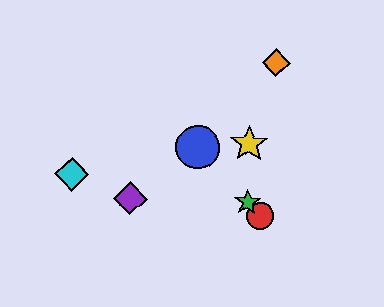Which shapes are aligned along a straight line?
The red circle, the blue circle, the green star are aligned along a straight line.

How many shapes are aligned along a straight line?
3 shapes (the red circle, the blue circle, the green star) are aligned along a straight line.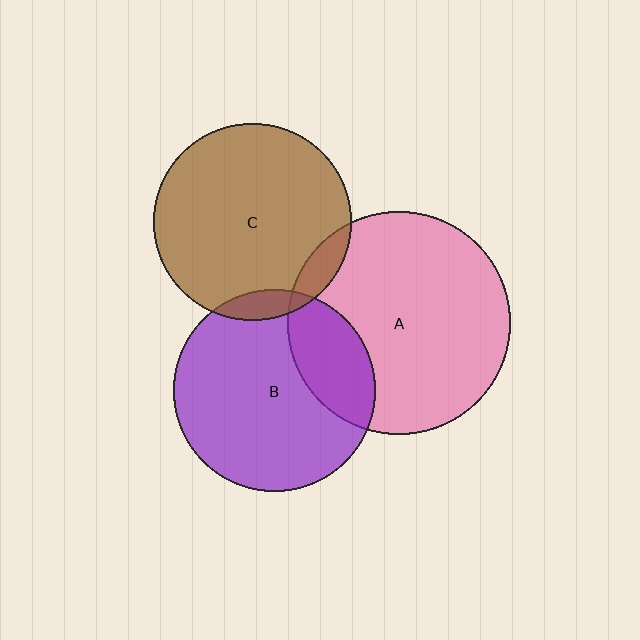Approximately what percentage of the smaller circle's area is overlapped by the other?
Approximately 5%.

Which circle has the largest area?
Circle A (pink).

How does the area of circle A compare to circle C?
Approximately 1.3 times.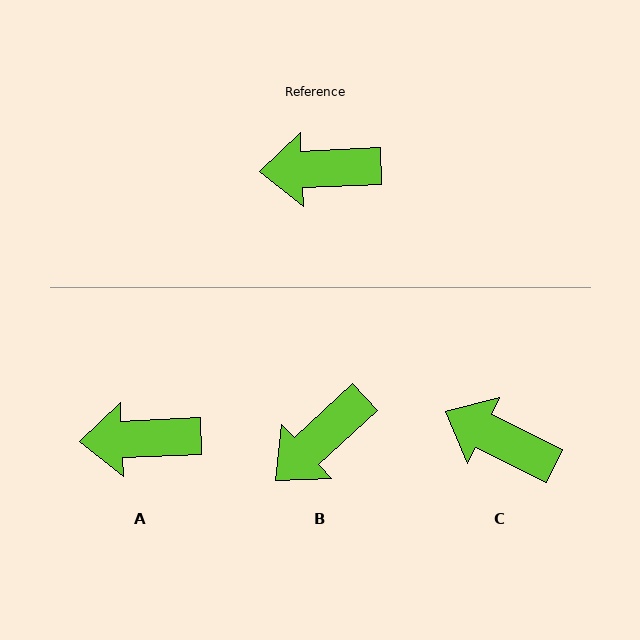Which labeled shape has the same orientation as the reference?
A.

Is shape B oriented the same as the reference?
No, it is off by about 40 degrees.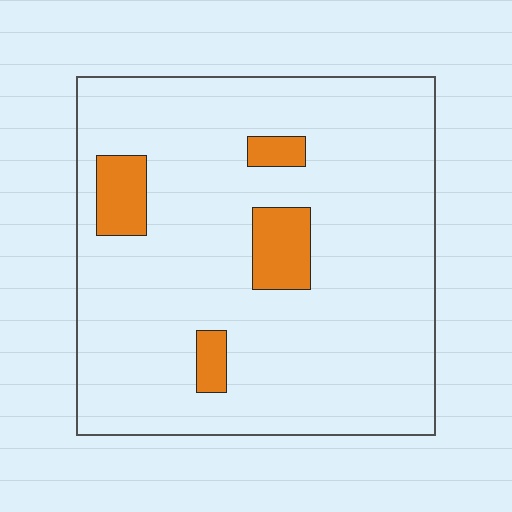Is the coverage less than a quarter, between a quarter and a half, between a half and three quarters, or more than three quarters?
Less than a quarter.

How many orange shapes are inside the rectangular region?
4.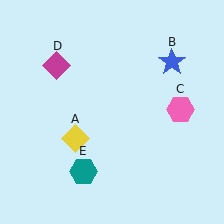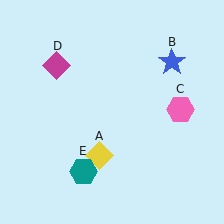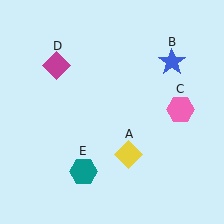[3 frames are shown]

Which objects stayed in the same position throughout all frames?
Blue star (object B) and pink hexagon (object C) and magenta diamond (object D) and teal hexagon (object E) remained stationary.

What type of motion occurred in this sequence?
The yellow diamond (object A) rotated counterclockwise around the center of the scene.